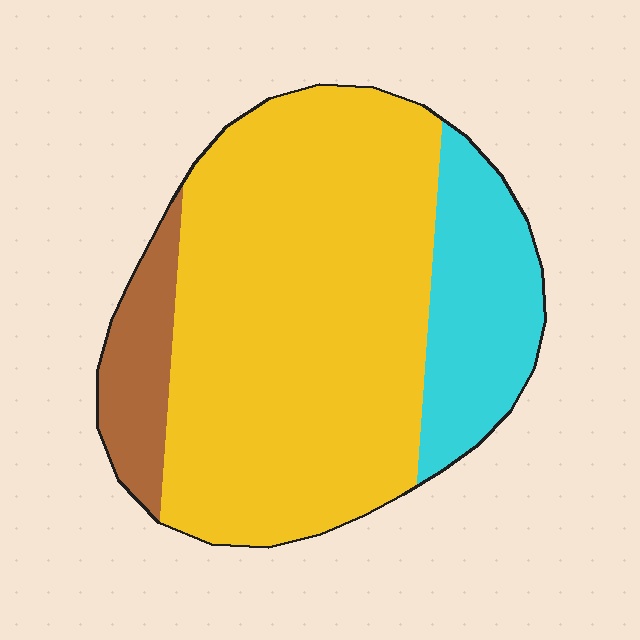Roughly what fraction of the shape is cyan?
Cyan takes up about one fifth (1/5) of the shape.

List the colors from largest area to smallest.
From largest to smallest: yellow, cyan, brown.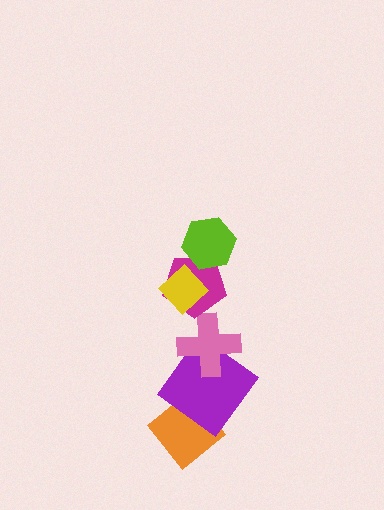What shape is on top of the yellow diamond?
The lime hexagon is on top of the yellow diamond.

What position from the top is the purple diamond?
The purple diamond is 5th from the top.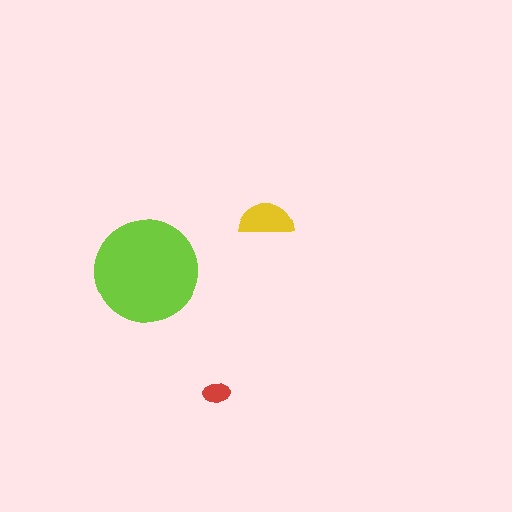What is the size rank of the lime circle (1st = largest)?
1st.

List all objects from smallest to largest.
The red ellipse, the yellow semicircle, the lime circle.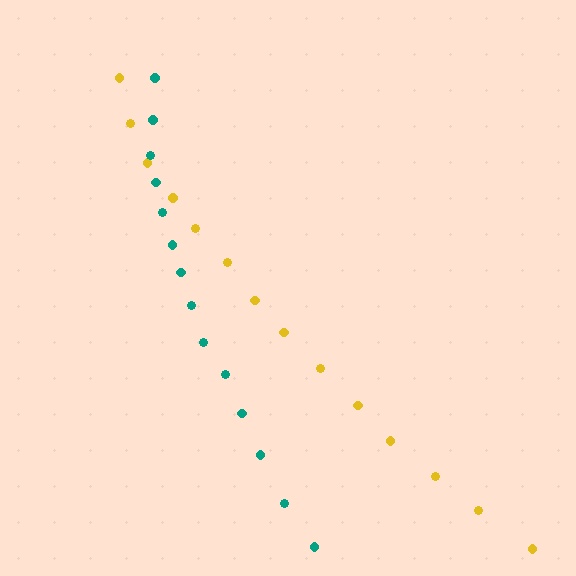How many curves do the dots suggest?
There are 2 distinct paths.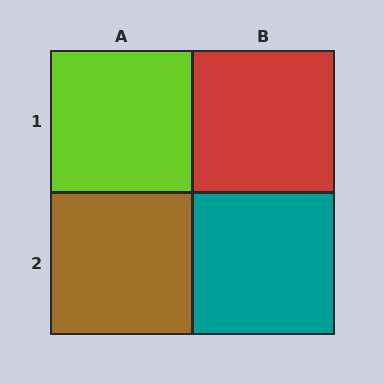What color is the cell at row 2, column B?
Teal.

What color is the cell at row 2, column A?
Brown.